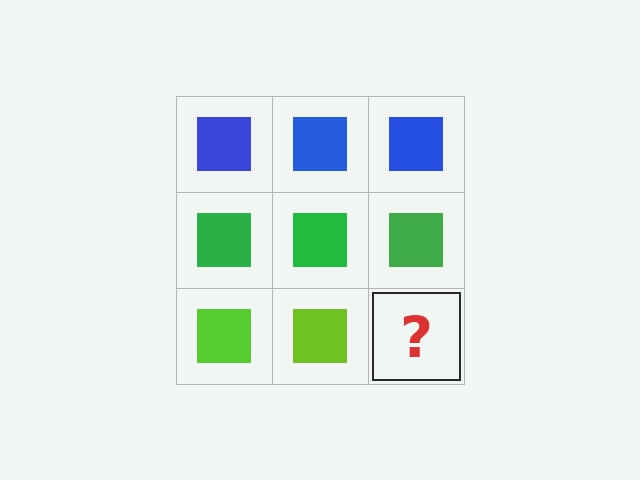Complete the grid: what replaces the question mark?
The question mark should be replaced with a lime square.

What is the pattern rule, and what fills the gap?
The rule is that each row has a consistent color. The gap should be filled with a lime square.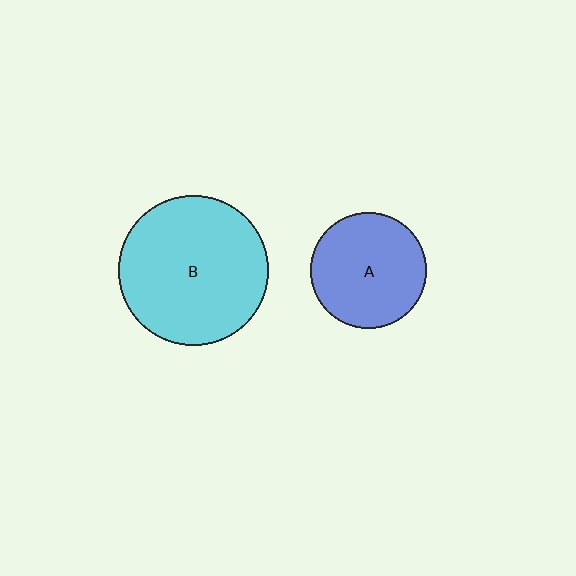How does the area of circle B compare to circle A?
Approximately 1.7 times.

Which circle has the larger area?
Circle B (cyan).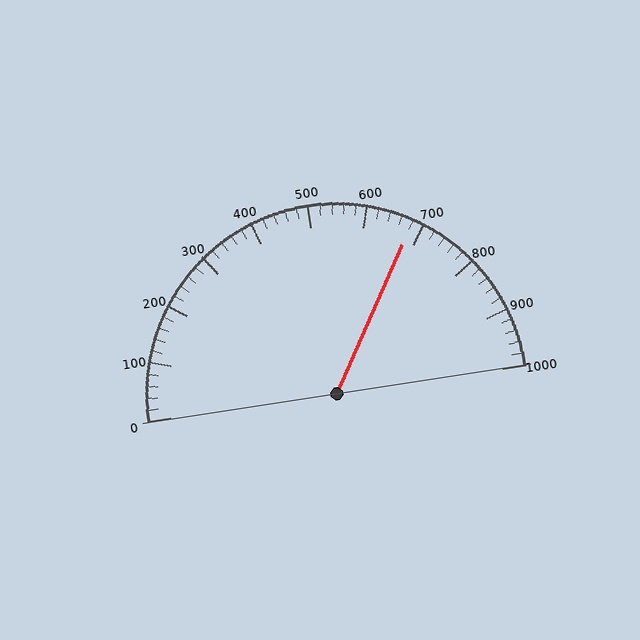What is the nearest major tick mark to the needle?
The nearest major tick mark is 700.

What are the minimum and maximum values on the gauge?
The gauge ranges from 0 to 1000.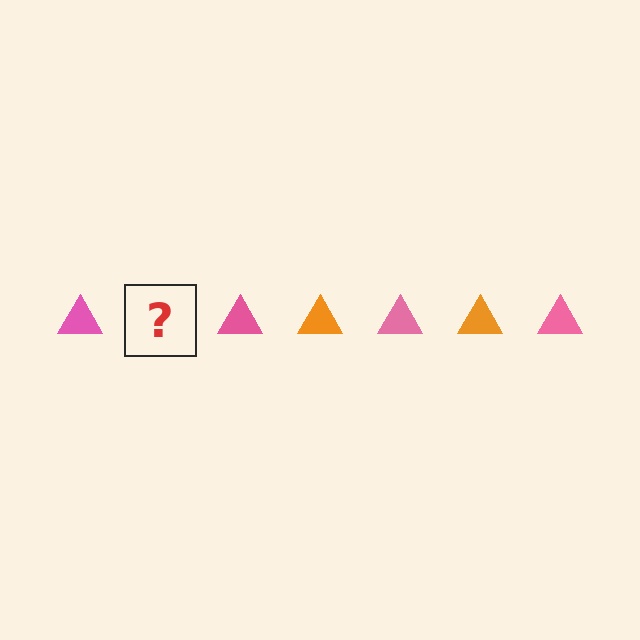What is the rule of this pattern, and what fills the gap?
The rule is that the pattern cycles through pink, orange triangles. The gap should be filled with an orange triangle.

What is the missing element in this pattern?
The missing element is an orange triangle.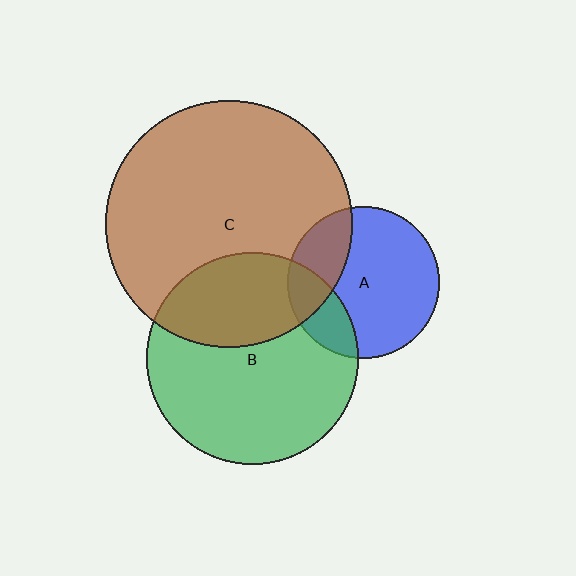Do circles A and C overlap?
Yes.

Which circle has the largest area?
Circle C (brown).